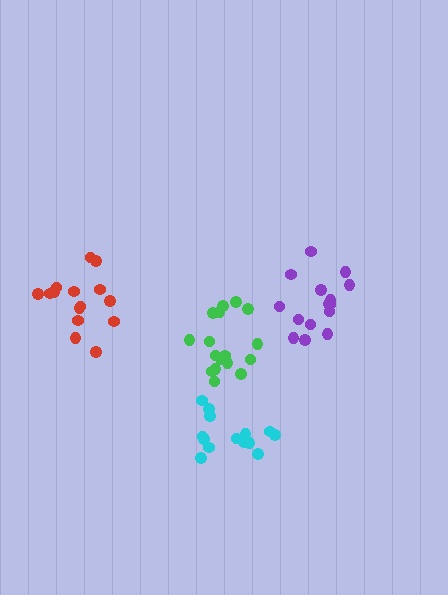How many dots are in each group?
Group 1: 14 dots, Group 2: 17 dots, Group 3: 15 dots, Group 4: 15 dots (61 total).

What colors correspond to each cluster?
The clusters are colored: cyan, green, purple, red.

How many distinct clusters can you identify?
There are 4 distinct clusters.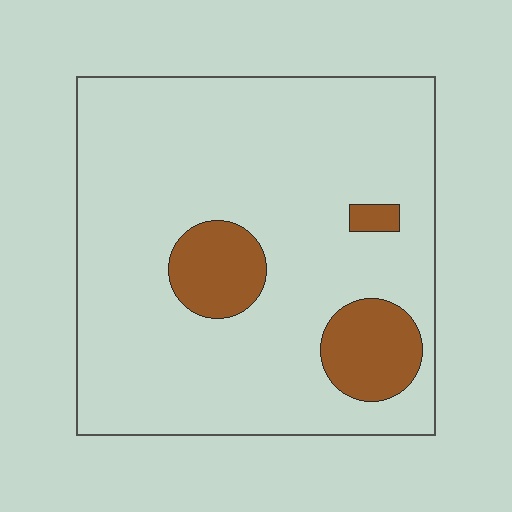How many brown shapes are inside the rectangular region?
3.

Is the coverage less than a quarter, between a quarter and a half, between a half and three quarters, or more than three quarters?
Less than a quarter.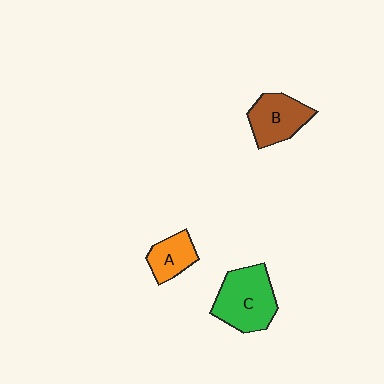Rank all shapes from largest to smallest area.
From largest to smallest: C (green), B (brown), A (orange).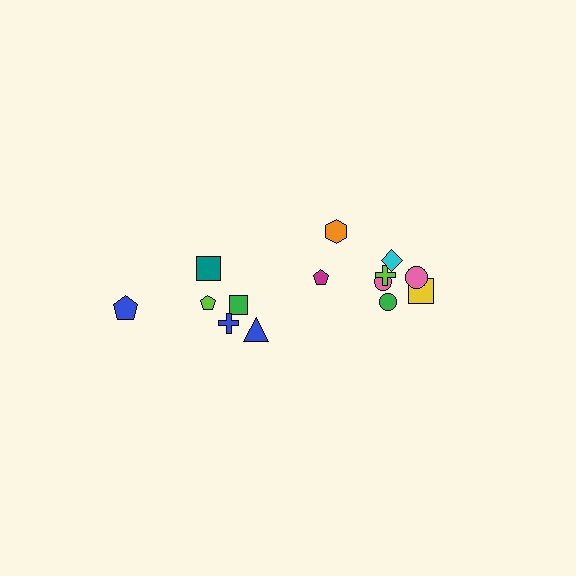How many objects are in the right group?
There are 8 objects.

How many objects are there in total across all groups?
There are 14 objects.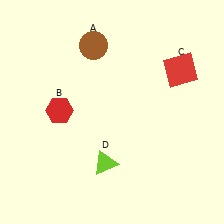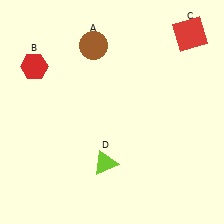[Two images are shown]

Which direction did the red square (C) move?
The red square (C) moved up.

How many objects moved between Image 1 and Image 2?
2 objects moved between the two images.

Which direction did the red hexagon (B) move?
The red hexagon (B) moved up.